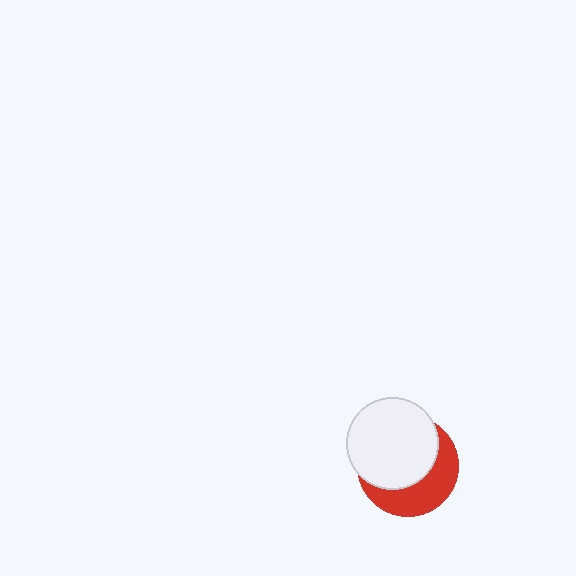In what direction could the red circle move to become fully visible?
The red circle could move toward the lower-right. That would shift it out from behind the white circle entirely.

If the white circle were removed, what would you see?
You would see the complete red circle.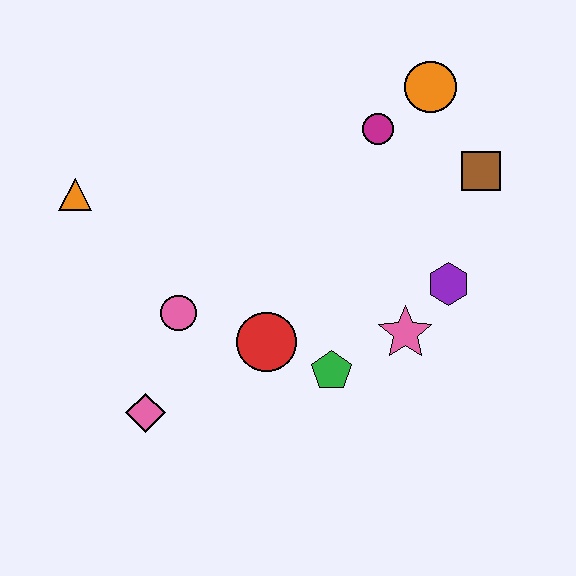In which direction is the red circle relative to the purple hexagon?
The red circle is to the left of the purple hexagon.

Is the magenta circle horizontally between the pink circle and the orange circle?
Yes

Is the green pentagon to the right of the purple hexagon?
No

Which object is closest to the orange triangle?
The pink circle is closest to the orange triangle.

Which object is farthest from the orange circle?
The pink diamond is farthest from the orange circle.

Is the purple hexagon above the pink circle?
Yes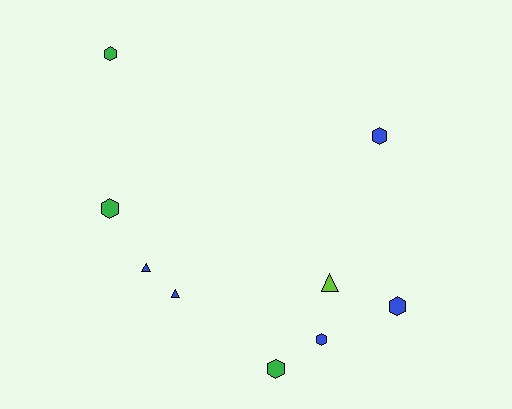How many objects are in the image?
There are 9 objects.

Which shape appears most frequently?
Hexagon, with 6 objects.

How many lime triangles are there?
There is 1 lime triangle.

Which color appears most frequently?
Blue, with 5 objects.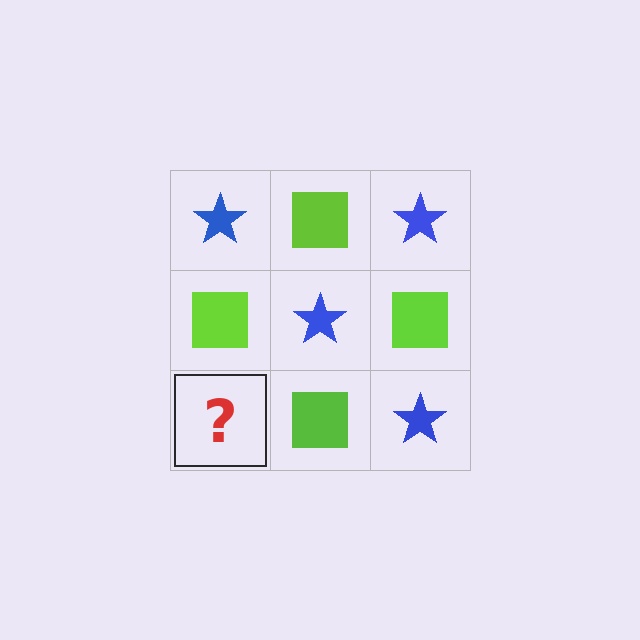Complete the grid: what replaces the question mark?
The question mark should be replaced with a blue star.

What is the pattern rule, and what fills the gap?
The rule is that it alternates blue star and lime square in a checkerboard pattern. The gap should be filled with a blue star.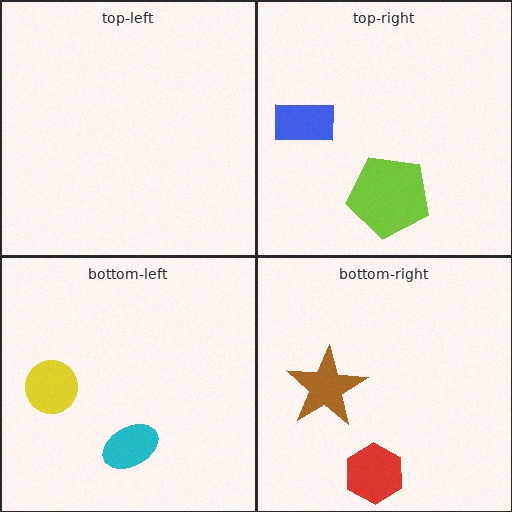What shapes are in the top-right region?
The blue rectangle, the lime pentagon.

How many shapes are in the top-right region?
2.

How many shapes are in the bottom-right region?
2.